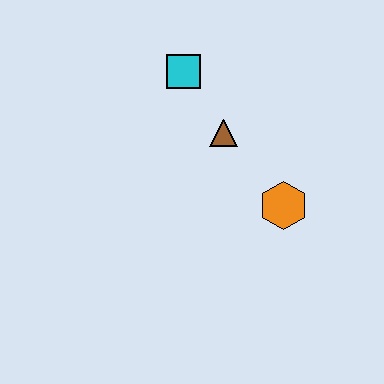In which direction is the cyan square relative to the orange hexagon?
The cyan square is above the orange hexagon.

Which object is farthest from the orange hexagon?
The cyan square is farthest from the orange hexagon.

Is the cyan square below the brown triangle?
No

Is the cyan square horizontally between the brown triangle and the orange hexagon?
No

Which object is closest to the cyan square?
The brown triangle is closest to the cyan square.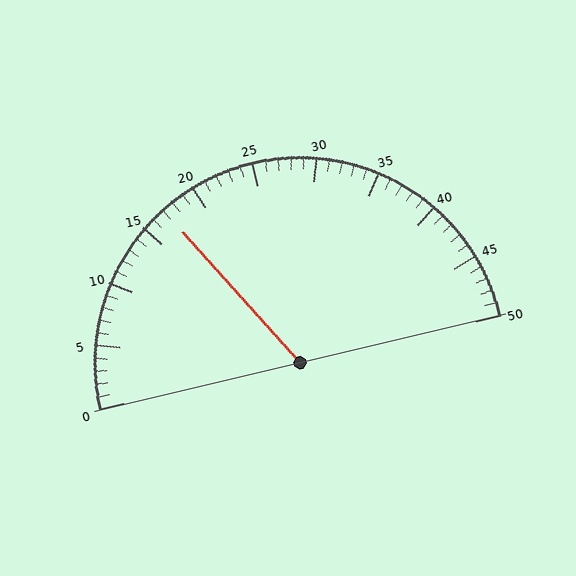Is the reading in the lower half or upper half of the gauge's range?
The reading is in the lower half of the range (0 to 50).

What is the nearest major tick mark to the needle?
The nearest major tick mark is 15.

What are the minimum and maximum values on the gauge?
The gauge ranges from 0 to 50.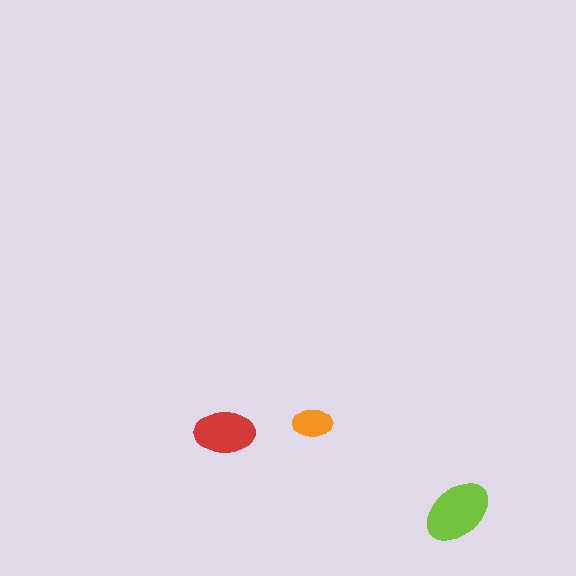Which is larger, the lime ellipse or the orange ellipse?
The lime one.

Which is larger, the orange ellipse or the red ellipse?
The red one.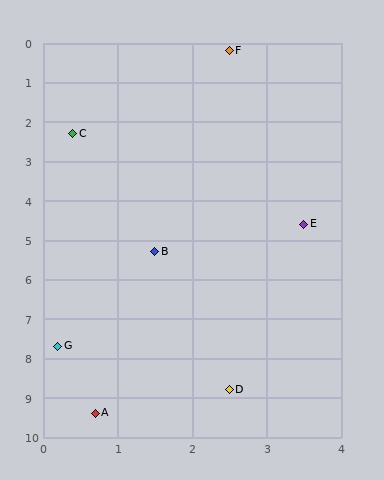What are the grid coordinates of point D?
Point D is at approximately (2.5, 8.8).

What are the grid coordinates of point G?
Point G is at approximately (0.2, 7.7).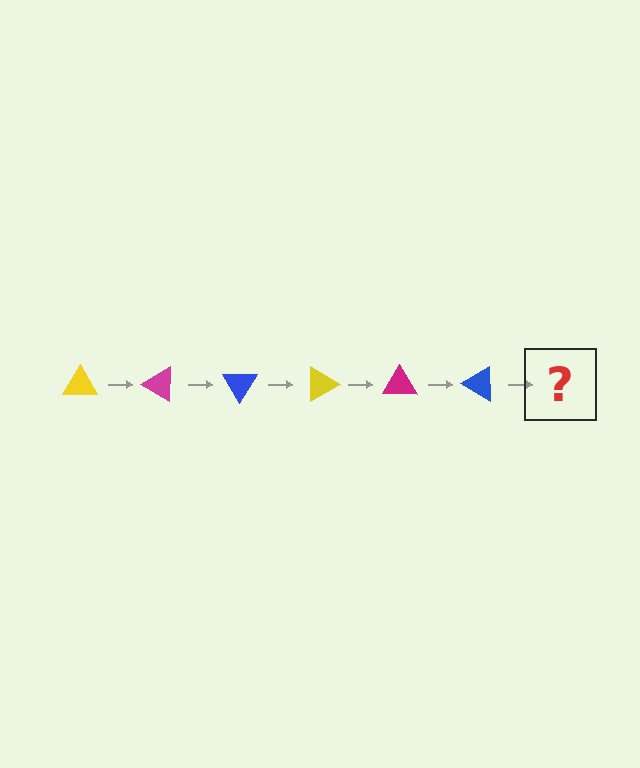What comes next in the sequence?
The next element should be a yellow triangle, rotated 180 degrees from the start.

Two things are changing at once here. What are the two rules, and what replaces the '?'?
The two rules are that it rotates 30 degrees each step and the color cycles through yellow, magenta, and blue. The '?' should be a yellow triangle, rotated 180 degrees from the start.